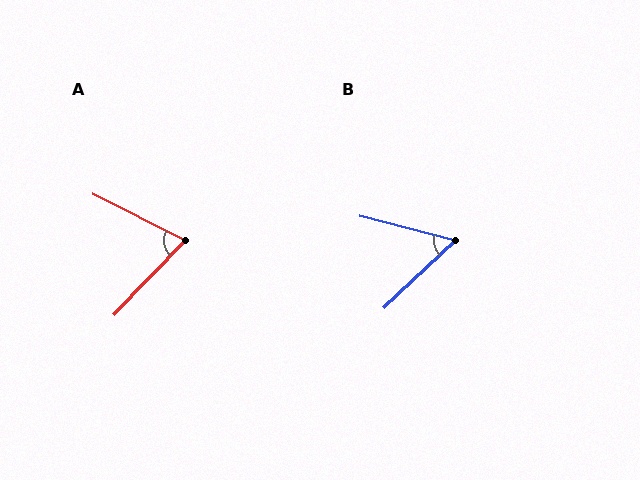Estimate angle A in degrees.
Approximately 73 degrees.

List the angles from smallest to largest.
B (58°), A (73°).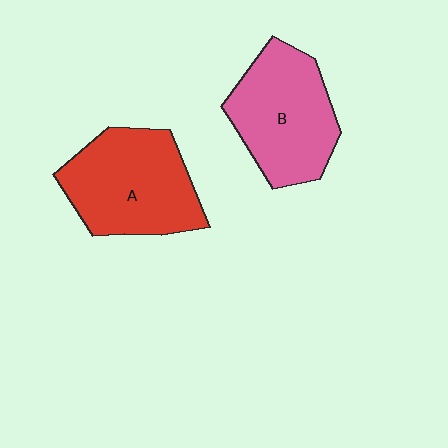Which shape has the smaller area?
Shape B (pink).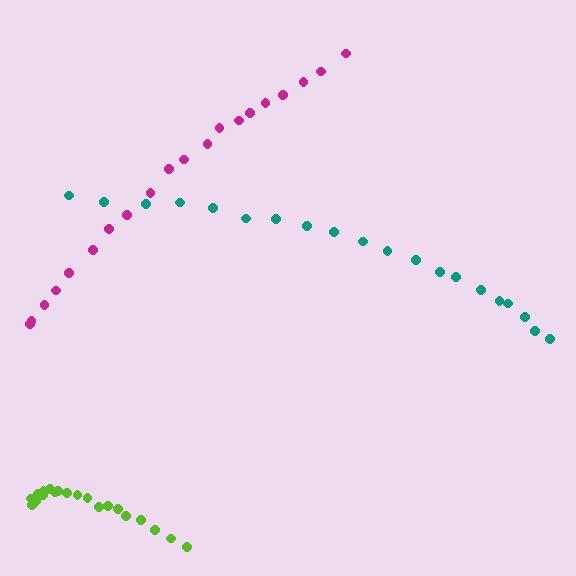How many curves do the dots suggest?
There are 3 distinct paths.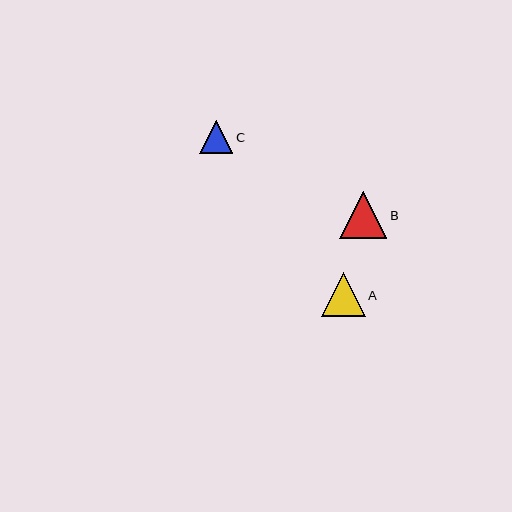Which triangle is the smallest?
Triangle C is the smallest with a size of approximately 33 pixels.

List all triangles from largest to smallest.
From largest to smallest: B, A, C.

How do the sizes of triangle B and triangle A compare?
Triangle B and triangle A are approximately the same size.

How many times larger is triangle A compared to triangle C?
Triangle A is approximately 1.3 times the size of triangle C.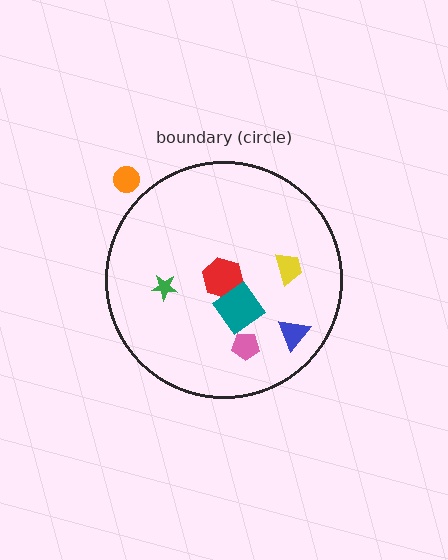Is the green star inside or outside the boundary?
Inside.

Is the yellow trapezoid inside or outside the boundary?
Inside.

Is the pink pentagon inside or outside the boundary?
Inside.